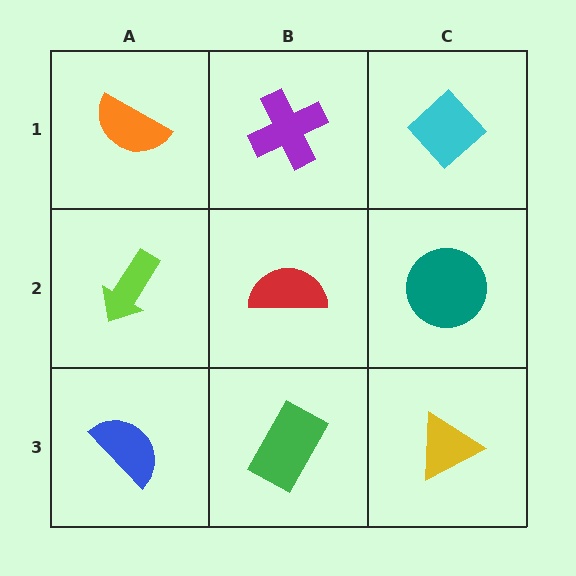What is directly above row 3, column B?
A red semicircle.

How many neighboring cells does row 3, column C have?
2.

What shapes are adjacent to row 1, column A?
A lime arrow (row 2, column A), a purple cross (row 1, column B).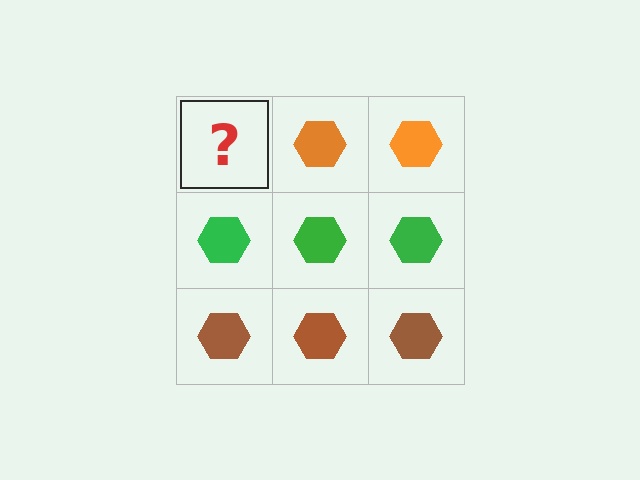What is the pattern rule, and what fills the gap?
The rule is that each row has a consistent color. The gap should be filled with an orange hexagon.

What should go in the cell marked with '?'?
The missing cell should contain an orange hexagon.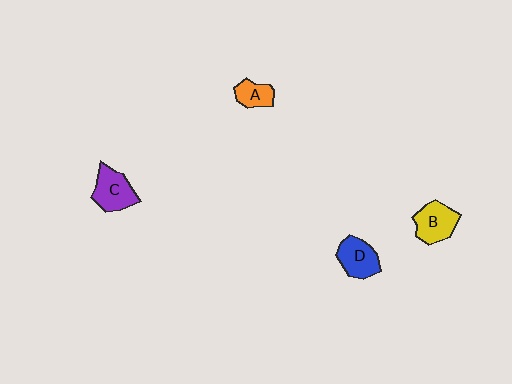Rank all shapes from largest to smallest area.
From largest to smallest: C (purple), B (yellow), D (blue), A (orange).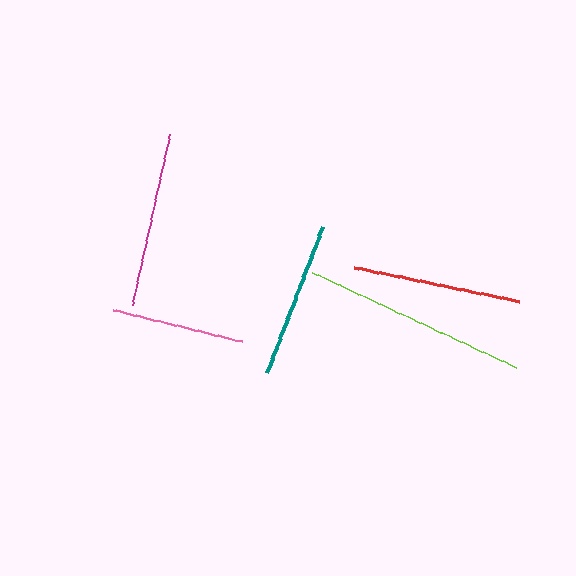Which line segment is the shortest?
The pink line is the shortest at approximately 133 pixels.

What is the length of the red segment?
The red segment is approximately 169 pixels long.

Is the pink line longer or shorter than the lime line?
The lime line is longer than the pink line.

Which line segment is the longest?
The lime line is the longest at approximately 224 pixels.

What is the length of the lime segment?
The lime segment is approximately 224 pixels long.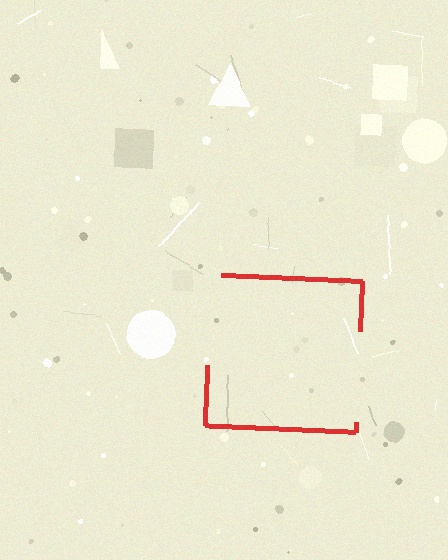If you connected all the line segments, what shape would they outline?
They would outline a square.